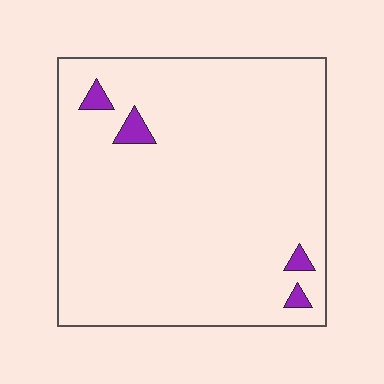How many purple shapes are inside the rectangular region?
4.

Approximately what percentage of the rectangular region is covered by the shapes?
Approximately 5%.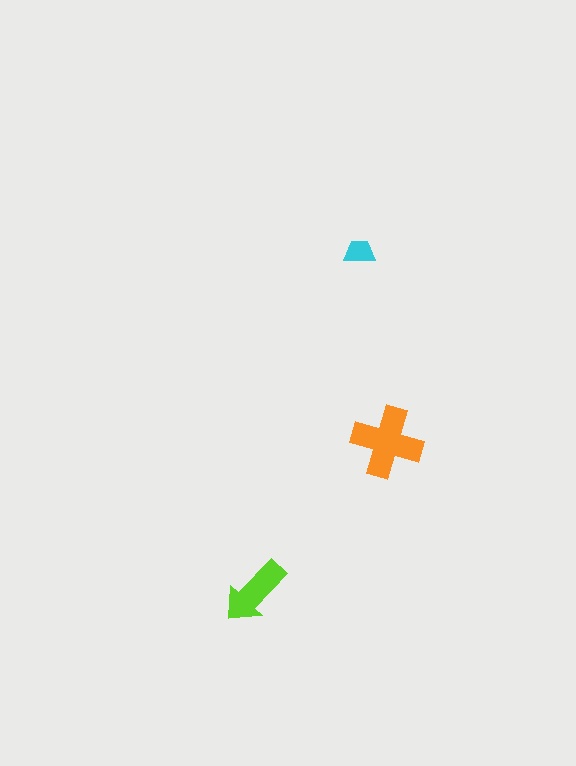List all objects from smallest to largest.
The cyan trapezoid, the lime arrow, the orange cross.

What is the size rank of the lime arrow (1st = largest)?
2nd.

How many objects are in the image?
There are 3 objects in the image.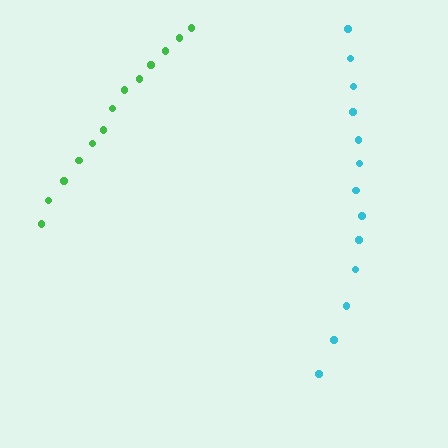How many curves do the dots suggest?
There are 2 distinct paths.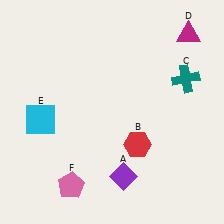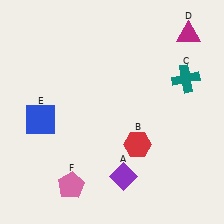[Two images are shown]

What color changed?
The square (E) changed from cyan in Image 1 to blue in Image 2.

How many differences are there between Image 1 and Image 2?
There is 1 difference between the two images.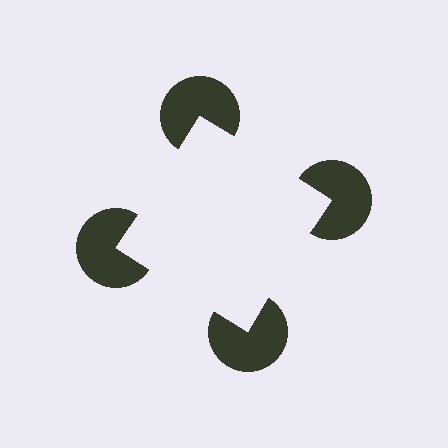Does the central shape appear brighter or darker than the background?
It typically appears slightly brighter than the background, even though no actual brightness change is drawn.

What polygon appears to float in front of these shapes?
An illusory square — its edges are inferred from the aligned wedge cuts in the pac-man discs, not physically drawn.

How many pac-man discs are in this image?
There are 4 — one at each vertex of the illusory square.